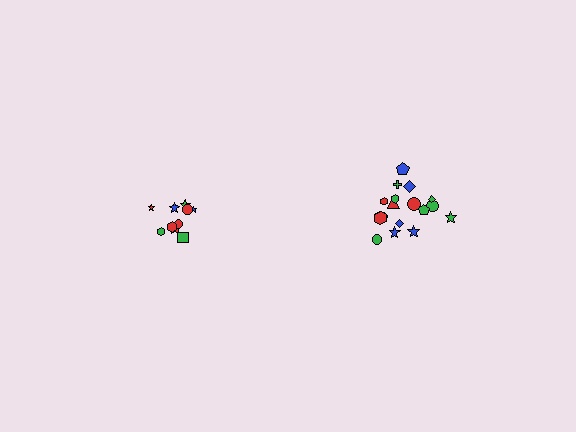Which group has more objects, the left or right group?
The right group.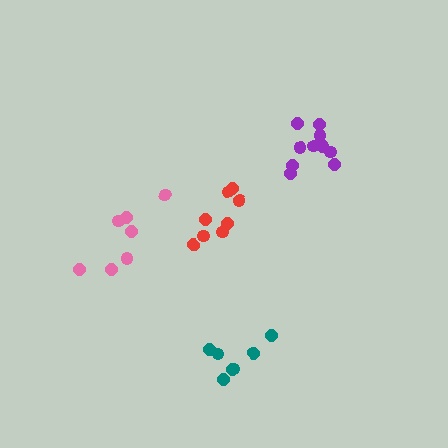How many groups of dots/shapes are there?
There are 4 groups.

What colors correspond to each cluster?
The clusters are colored: pink, purple, red, teal.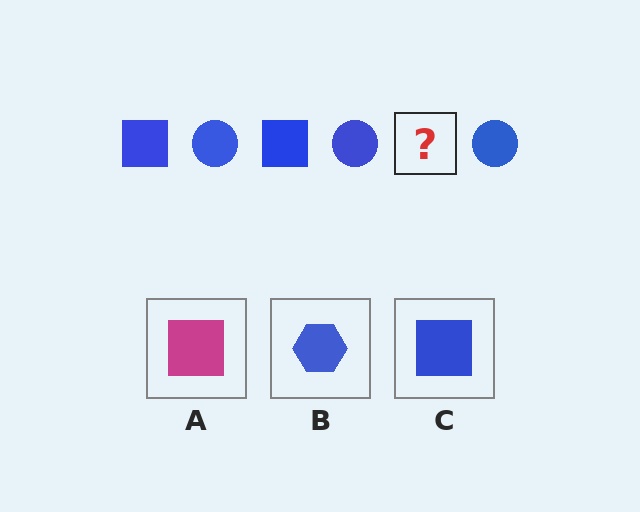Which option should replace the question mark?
Option C.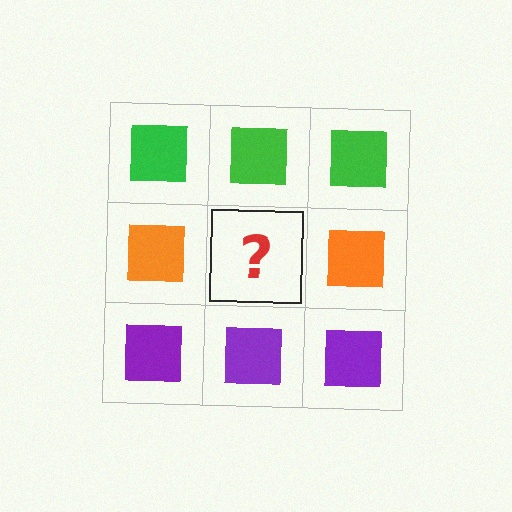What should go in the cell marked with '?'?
The missing cell should contain an orange square.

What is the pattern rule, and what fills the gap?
The rule is that each row has a consistent color. The gap should be filled with an orange square.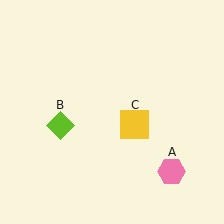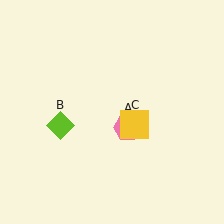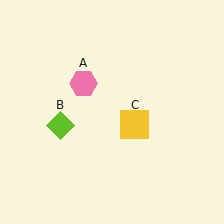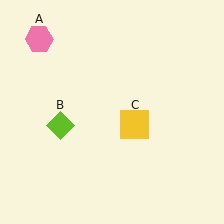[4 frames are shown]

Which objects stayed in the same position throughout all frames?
Lime diamond (object B) and yellow square (object C) remained stationary.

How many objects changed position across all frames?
1 object changed position: pink hexagon (object A).